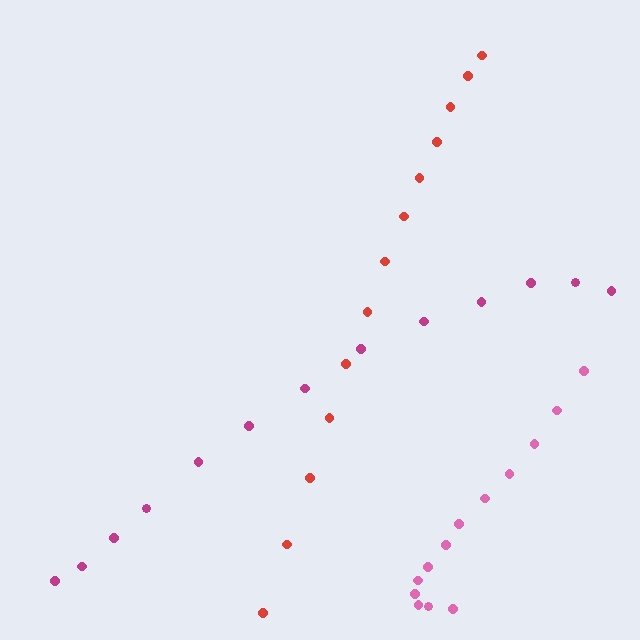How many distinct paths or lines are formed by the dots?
There are 3 distinct paths.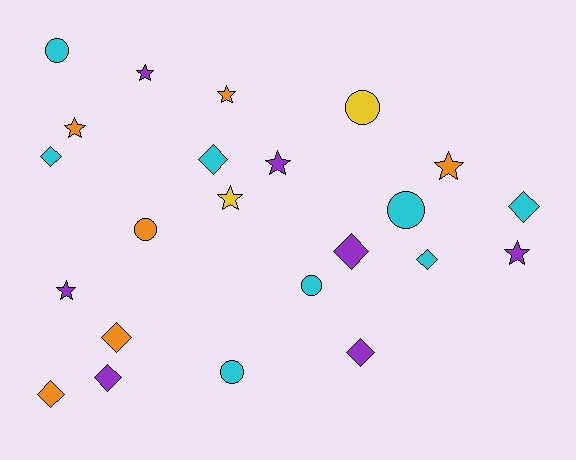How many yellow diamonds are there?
There are no yellow diamonds.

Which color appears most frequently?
Cyan, with 8 objects.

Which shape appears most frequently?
Diamond, with 9 objects.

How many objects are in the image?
There are 23 objects.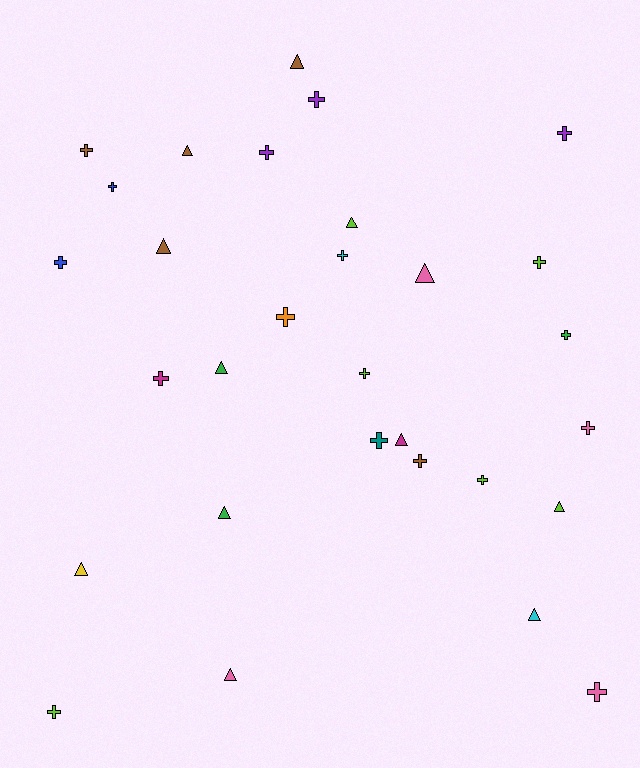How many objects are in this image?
There are 30 objects.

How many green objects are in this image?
There are 3 green objects.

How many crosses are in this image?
There are 18 crosses.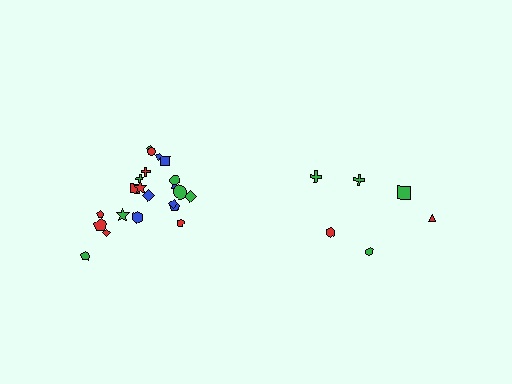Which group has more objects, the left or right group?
The left group.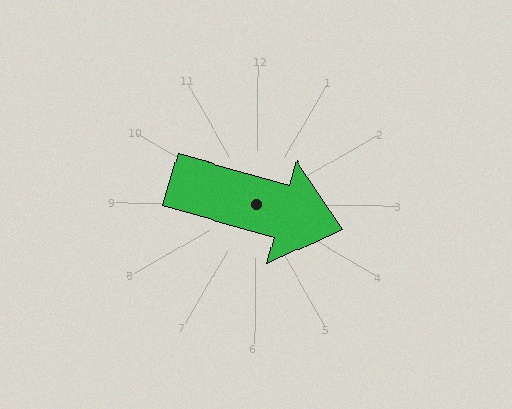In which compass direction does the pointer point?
East.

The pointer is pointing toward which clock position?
Roughly 4 o'clock.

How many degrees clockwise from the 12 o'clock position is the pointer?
Approximately 106 degrees.